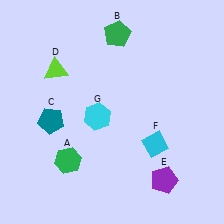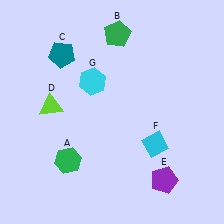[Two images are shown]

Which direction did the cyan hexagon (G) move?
The cyan hexagon (G) moved up.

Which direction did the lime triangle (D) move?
The lime triangle (D) moved down.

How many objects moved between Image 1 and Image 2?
3 objects moved between the two images.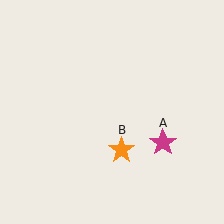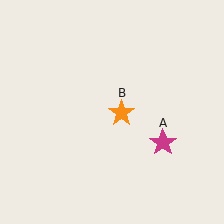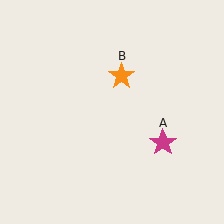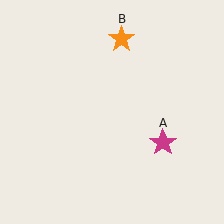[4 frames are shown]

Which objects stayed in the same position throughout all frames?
Magenta star (object A) remained stationary.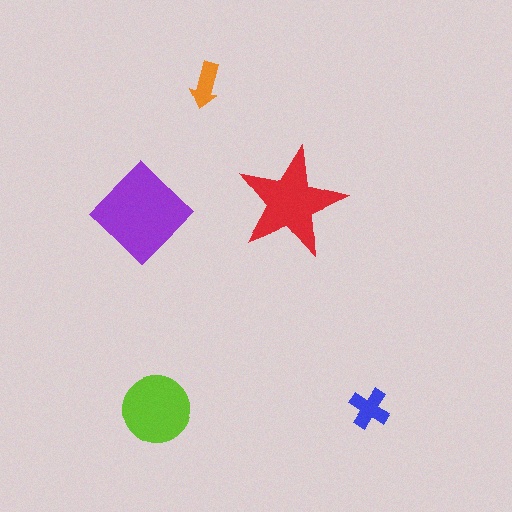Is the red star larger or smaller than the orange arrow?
Larger.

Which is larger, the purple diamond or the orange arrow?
The purple diamond.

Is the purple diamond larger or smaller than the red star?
Larger.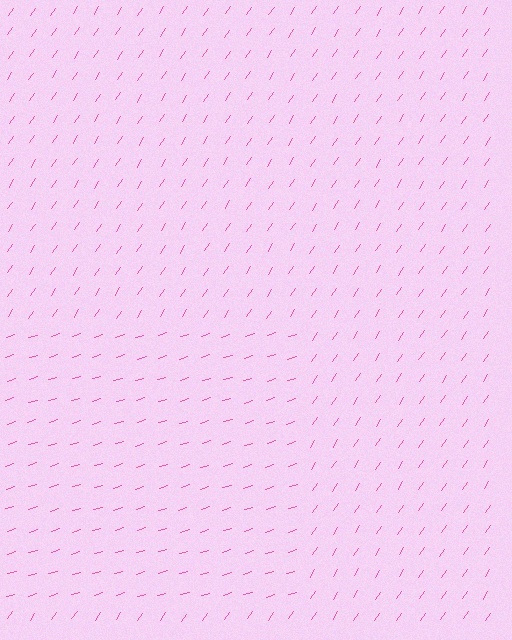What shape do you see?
I see a rectangle.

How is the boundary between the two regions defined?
The boundary is defined purely by a change in line orientation (approximately 38 degrees difference). All lines are the same color and thickness.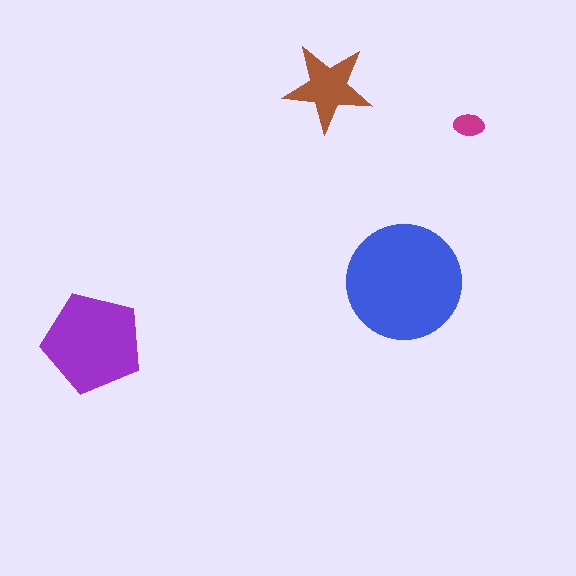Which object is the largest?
The blue circle.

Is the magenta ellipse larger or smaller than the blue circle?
Smaller.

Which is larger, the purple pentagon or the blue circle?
The blue circle.